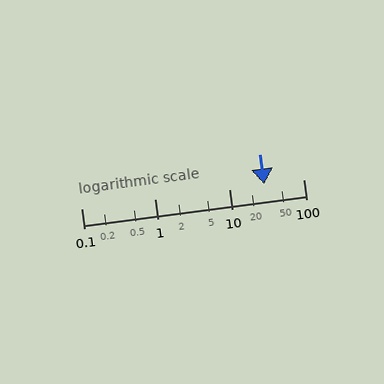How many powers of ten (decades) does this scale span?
The scale spans 3 decades, from 0.1 to 100.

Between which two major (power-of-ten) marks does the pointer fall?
The pointer is between 10 and 100.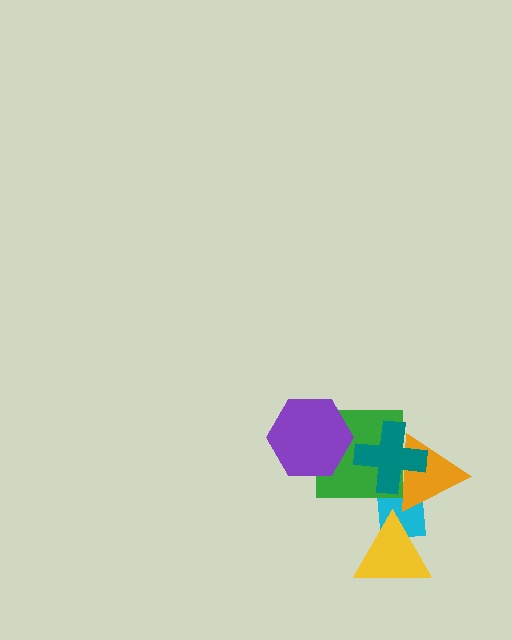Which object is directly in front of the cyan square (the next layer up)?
The yellow triangle is directly in front of the cyan square.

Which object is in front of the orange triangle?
The teal cross is in front of the orange triangle.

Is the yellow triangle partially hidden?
No, no other shape covers it.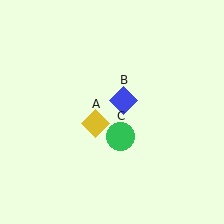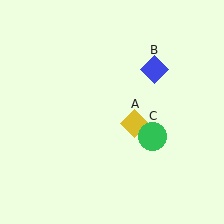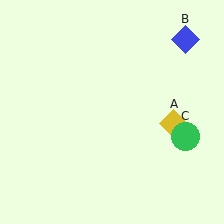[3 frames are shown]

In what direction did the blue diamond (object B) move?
The blue diamond (object B) moved up and to the right.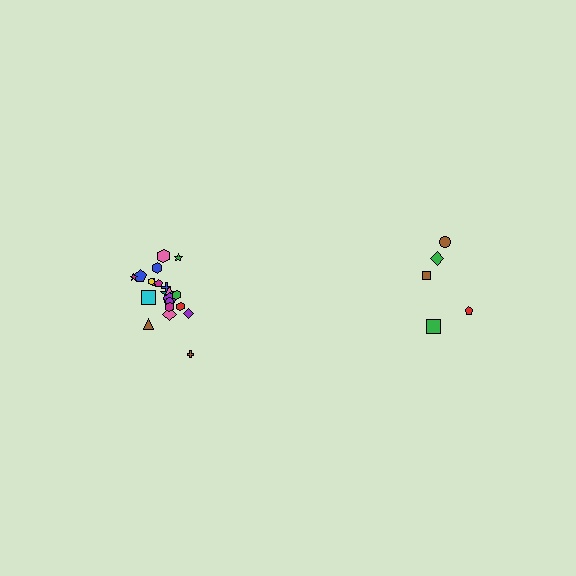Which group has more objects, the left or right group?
The left group.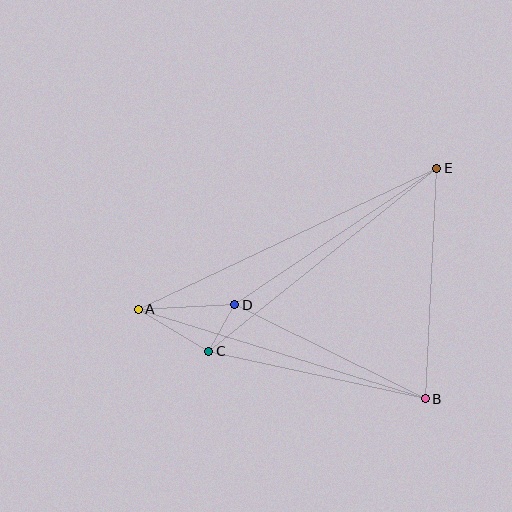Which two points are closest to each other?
Points C and D are closest to each other.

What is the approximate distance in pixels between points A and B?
The distance between A and B is approximately 301 pixels.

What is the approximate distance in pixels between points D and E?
The distance between D and E is approximately 244 pixels.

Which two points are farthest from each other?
Points A and E are farthest from each other.